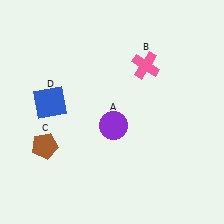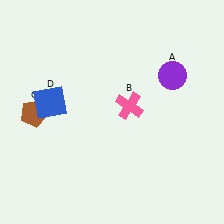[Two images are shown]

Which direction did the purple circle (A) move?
The purple circle (A) moved right.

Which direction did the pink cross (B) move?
The pink cross (B) moved down.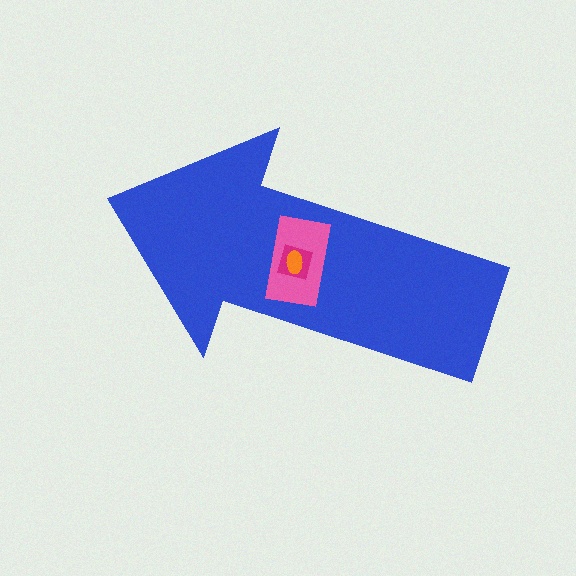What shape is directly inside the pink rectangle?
The magenta diamond.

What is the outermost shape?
The blue arrow.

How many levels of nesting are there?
4.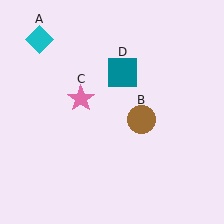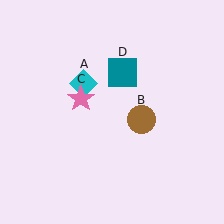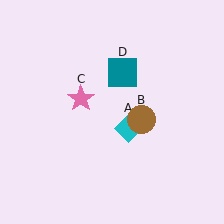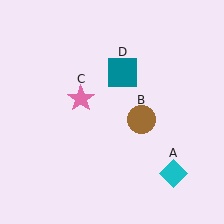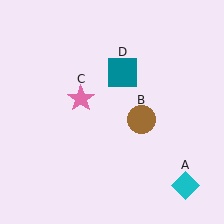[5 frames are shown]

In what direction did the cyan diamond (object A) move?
The cyan diamond (object A) moved down and to the right.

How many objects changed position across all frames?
1 object changed position: cyan diamond (object A).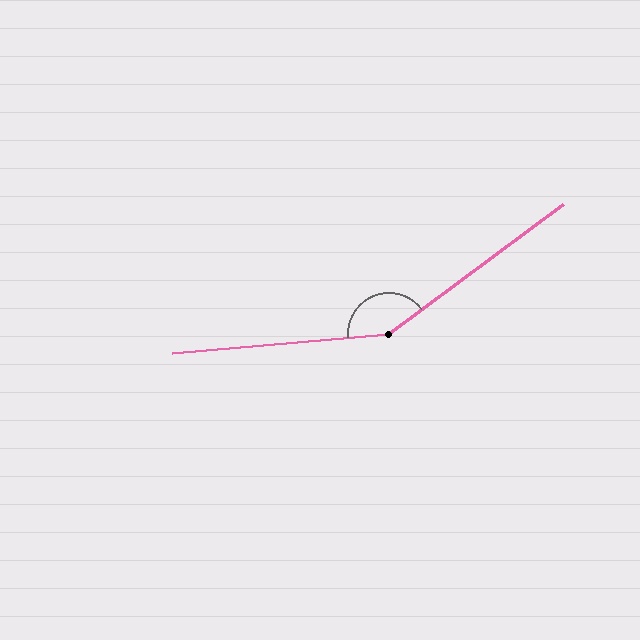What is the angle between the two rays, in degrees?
Approximately 148 degrees.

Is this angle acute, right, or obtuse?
It is obtuse.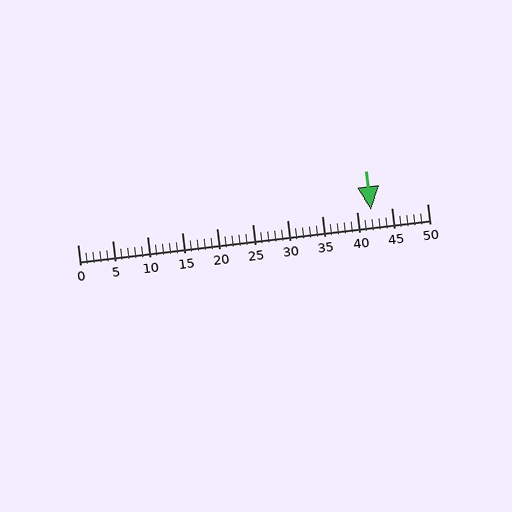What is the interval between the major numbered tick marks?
The major tick marks are spaced 5 units apart.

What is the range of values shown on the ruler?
The ruler shows values from 0 to 50.